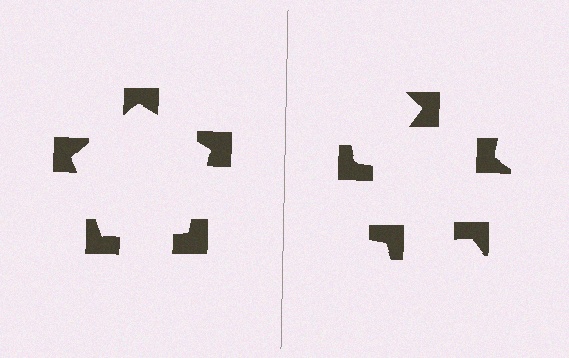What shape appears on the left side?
An illusory pentagon.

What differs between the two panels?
The notched squares are positioned identically on both sides; only the wedge orientations differ. On the left they align to a pentagon; on the right they are misaligned.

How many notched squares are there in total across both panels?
10 — 5 on each side.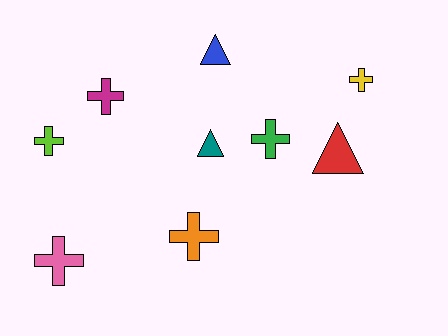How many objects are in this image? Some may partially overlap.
There are 9 objects.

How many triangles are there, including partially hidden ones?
There are 3 triangles.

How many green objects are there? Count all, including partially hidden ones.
There is 1 green object.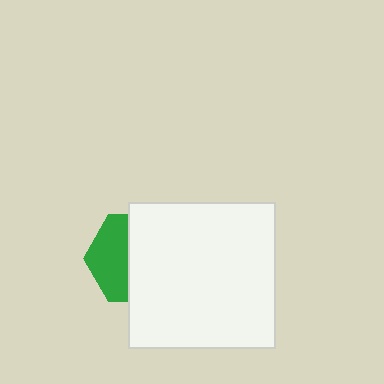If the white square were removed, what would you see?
You would see the complete green hexagon.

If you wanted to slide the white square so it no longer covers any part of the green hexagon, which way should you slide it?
Slide it right — that is the most direct way to separate the two shapes.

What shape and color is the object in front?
The object in front is a white square.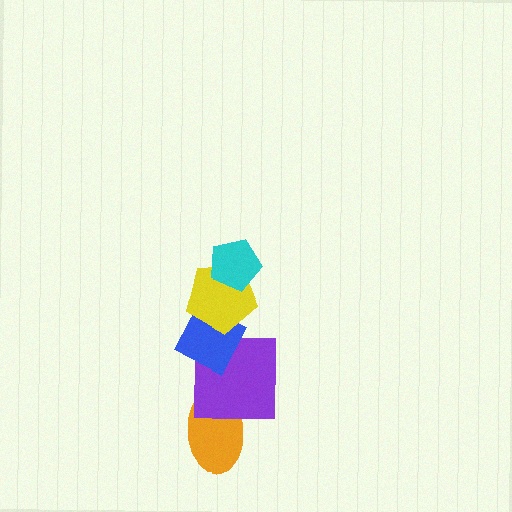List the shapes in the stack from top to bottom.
From top to bottom: the cyan pentagon, the yellow pentagon, the blue diamond, the purple square, the orange ellipse.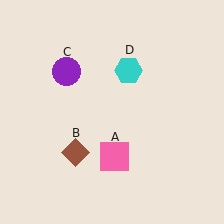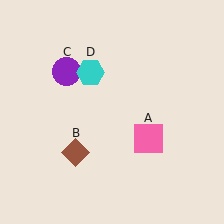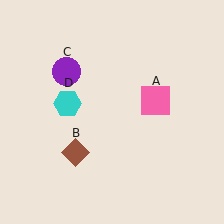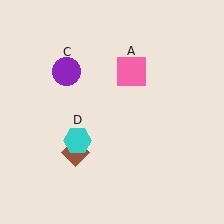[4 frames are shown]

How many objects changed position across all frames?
2 objects changed position: pink square (object A), cyan hexagon (object D).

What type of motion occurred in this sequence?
The pink square (object A), cyan hexagon (object D) rotated counterclockwise around the center of the scene.